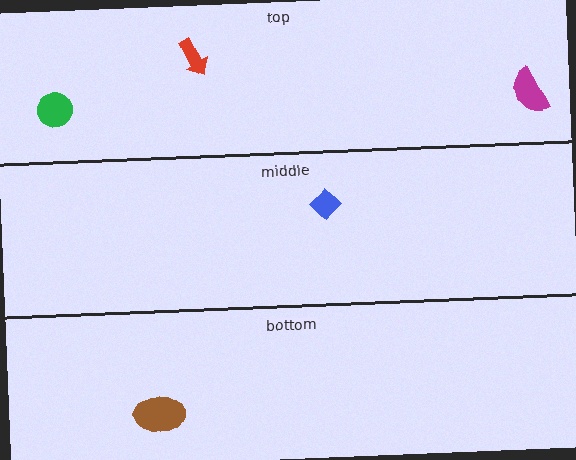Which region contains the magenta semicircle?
The top region.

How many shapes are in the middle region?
1.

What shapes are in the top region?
The green circle, the red arrow, the magenta semicircle.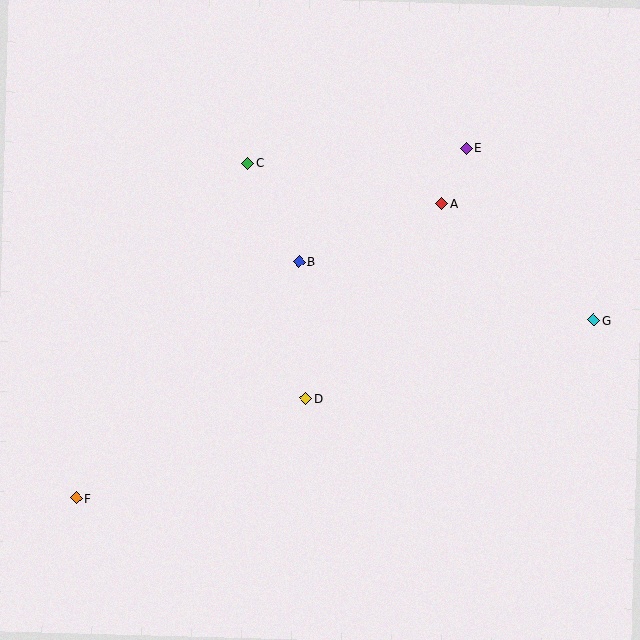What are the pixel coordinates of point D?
Point D is at (306, 398).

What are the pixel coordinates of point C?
Point C is at (248, 163).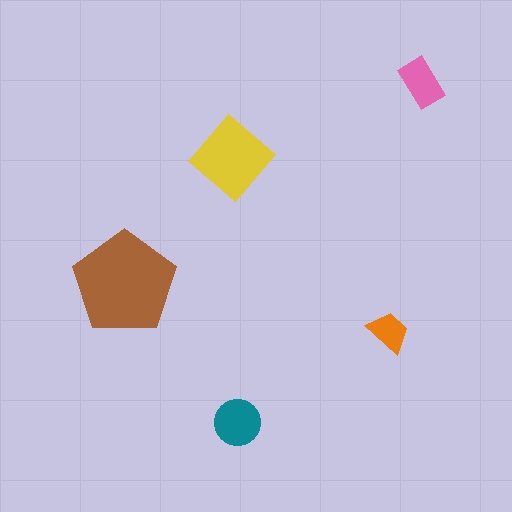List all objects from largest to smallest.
The brown pentagon, the yellow diamond, the teal circle, the pink rectangle, the orange trapezoid.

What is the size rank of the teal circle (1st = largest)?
3rd.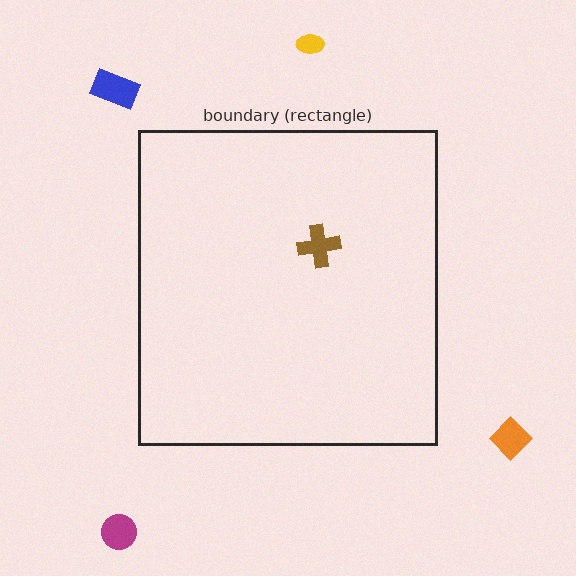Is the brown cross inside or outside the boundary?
Inside.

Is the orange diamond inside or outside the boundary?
Outside.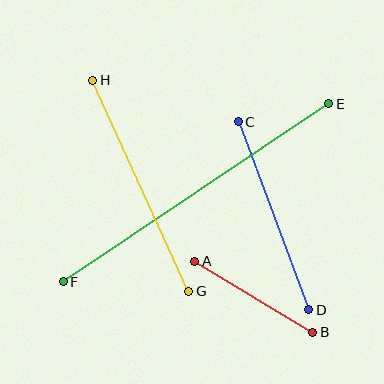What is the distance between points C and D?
The distance is approximately 201 pixels.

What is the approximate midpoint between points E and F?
The midpoint is at approximately (196, 193) pixels.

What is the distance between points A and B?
The distance is approximately 138 pixels.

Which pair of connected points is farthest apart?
Points E and F are farthest apart.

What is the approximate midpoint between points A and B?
The midpoint is at approximately (254, 297) pixels.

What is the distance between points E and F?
The distance is approximately 320 pixels.